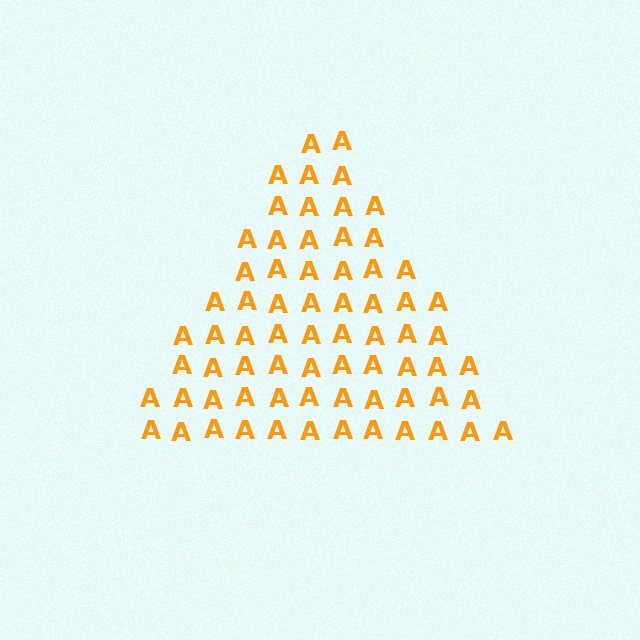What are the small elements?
The small elements are letter A's.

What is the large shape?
The large shape is a triangle.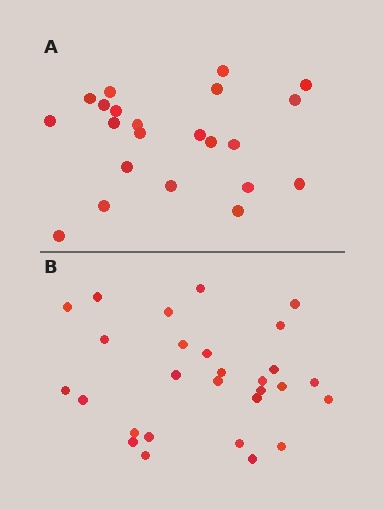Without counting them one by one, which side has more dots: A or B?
Region B (the bottom region) has more dots.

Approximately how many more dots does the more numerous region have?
Region B has about 6 more dots than region A.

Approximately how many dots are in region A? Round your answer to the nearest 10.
About 20 dots. (The exact count is 22, which rounds to 20.)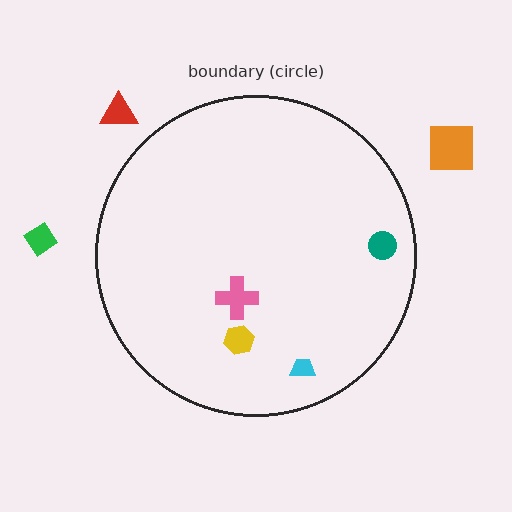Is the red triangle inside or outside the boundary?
Outside.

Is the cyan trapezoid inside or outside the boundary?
Inside.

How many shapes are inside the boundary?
4 inside, 3 outside.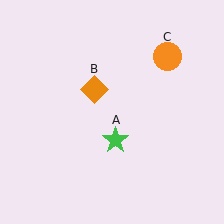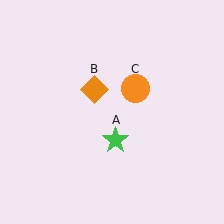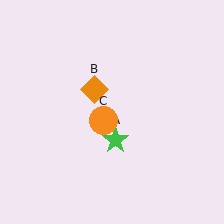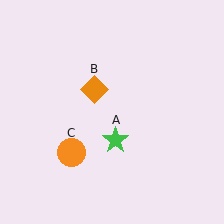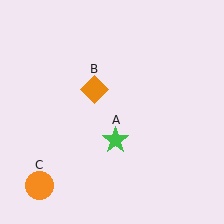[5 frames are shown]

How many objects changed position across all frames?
1 object changed position: orange circle (object C).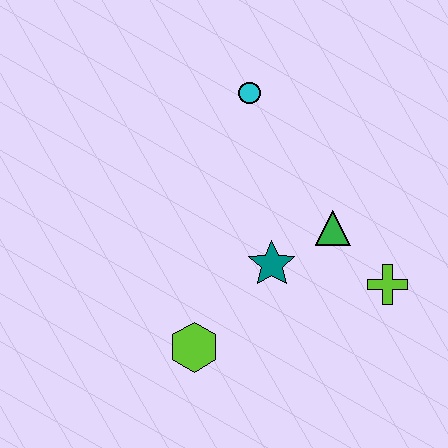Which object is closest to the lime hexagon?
The teal star is closest to the lime hexagon.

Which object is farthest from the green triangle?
The lime hexagon is farthest from the green triangle.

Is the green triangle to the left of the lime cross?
Yes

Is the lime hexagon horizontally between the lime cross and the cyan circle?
No